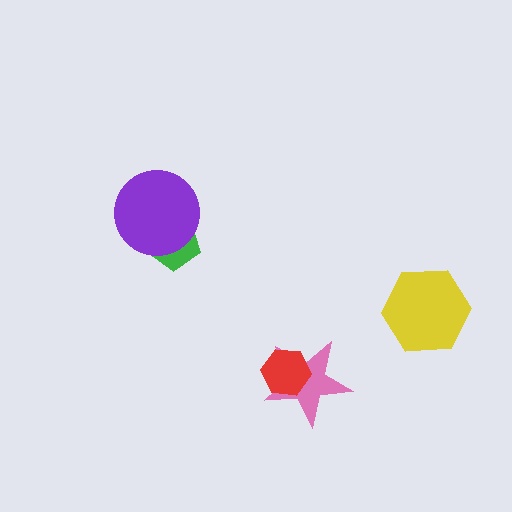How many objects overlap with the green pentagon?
1 object overlaps with the green pentagon.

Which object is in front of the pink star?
The red hexagon is in front of the pink star.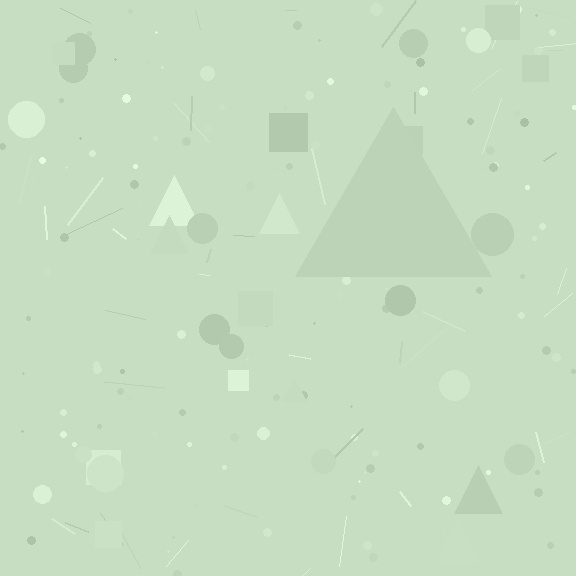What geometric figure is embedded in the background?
A triangle is embedded in the background.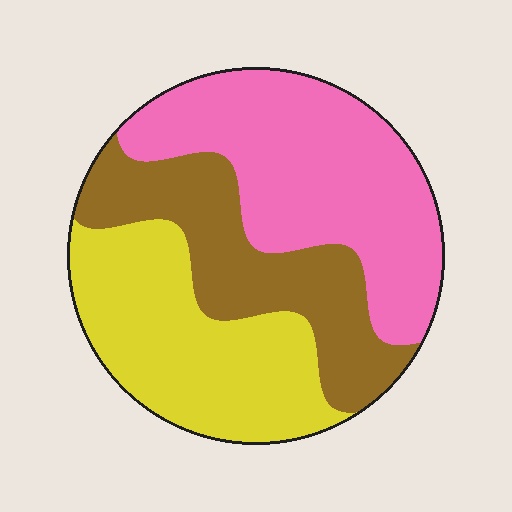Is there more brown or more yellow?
Yellow.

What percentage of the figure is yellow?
Yellow takes up about one third (1/3) of the figure.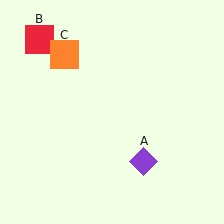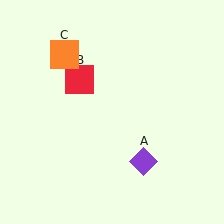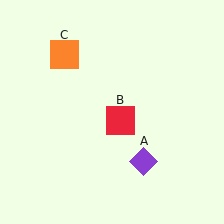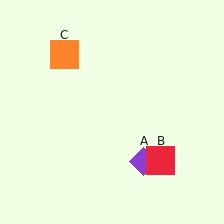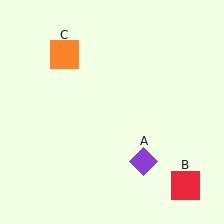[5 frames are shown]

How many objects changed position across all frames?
1 object changed position: red square (object B).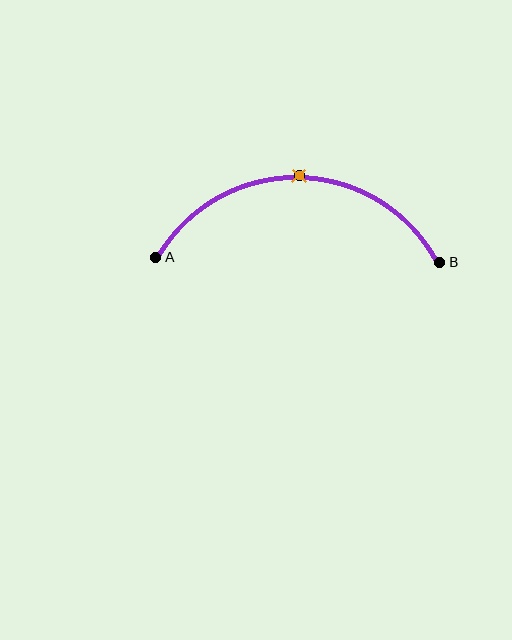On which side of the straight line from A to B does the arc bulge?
The arc bulges above the straight line connecting A and B.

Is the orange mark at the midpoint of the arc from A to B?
Yes. The orange mark lies on the arc at equal arc-length from both A and B — it is the arc midpoint.